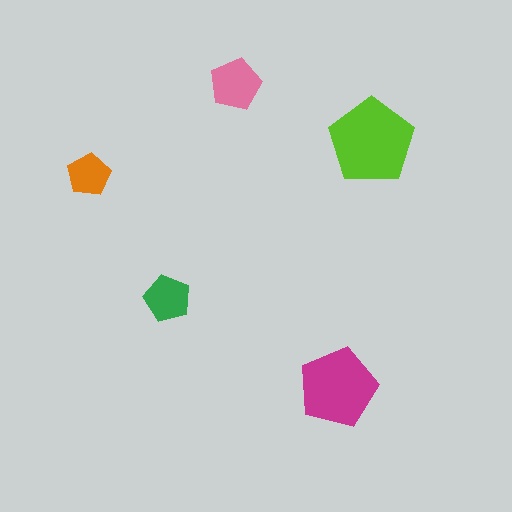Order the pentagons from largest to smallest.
the lime one, the magenta one, the pink one, the green one, the orange one.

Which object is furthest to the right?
The lime pentagon is rightmost.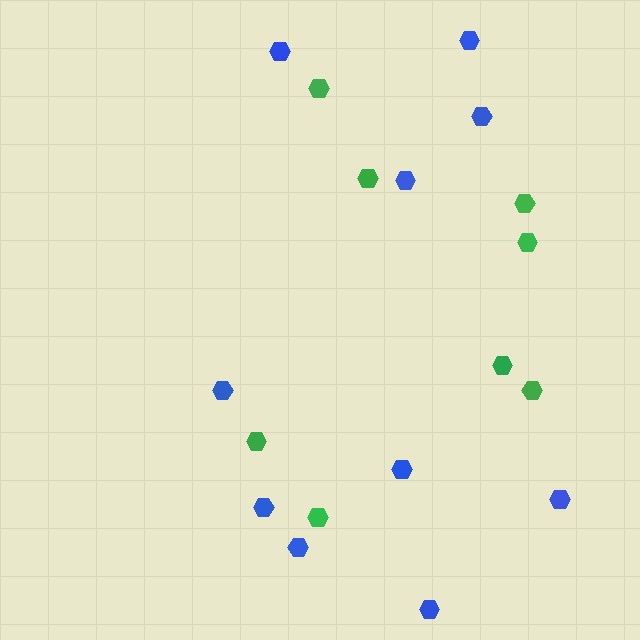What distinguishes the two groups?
There are 2 groups: one group of green hexagons (8) and one group of blue hexagons (10).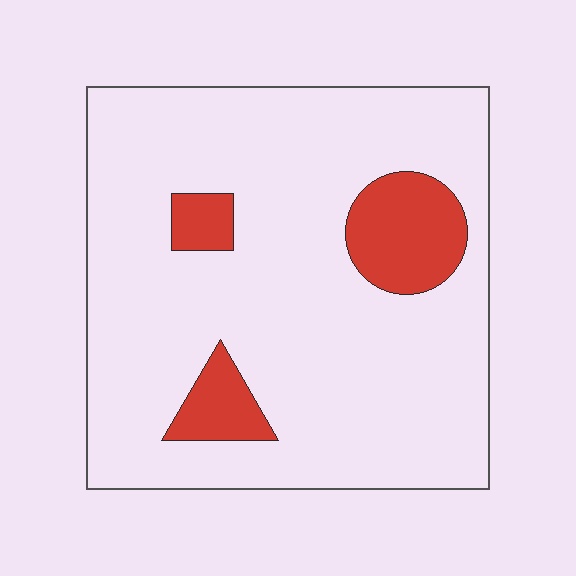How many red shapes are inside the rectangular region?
3.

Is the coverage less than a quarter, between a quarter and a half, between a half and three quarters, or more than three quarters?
Less than a quarter.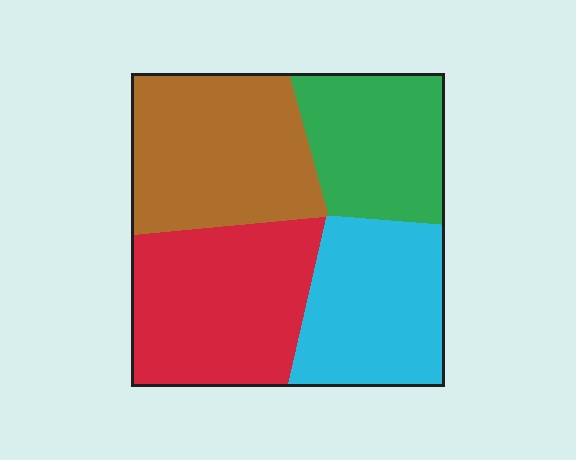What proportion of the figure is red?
Red covers roughly 30% of the figure.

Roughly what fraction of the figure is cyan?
Cyan takes up less than a quarter of the figure.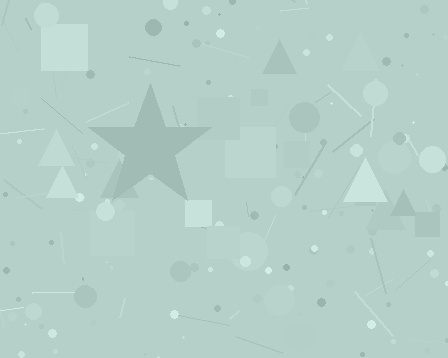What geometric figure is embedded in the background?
A star is embedded in the background.